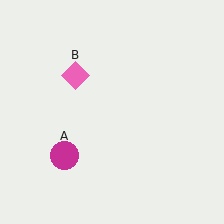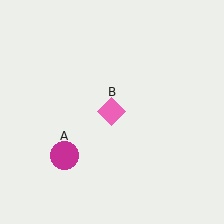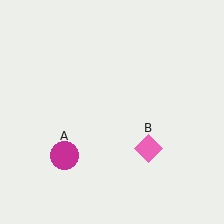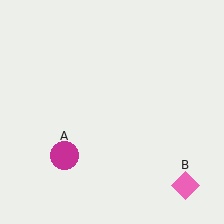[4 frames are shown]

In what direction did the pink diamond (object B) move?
The pink diamond (object B) moved down and to the right.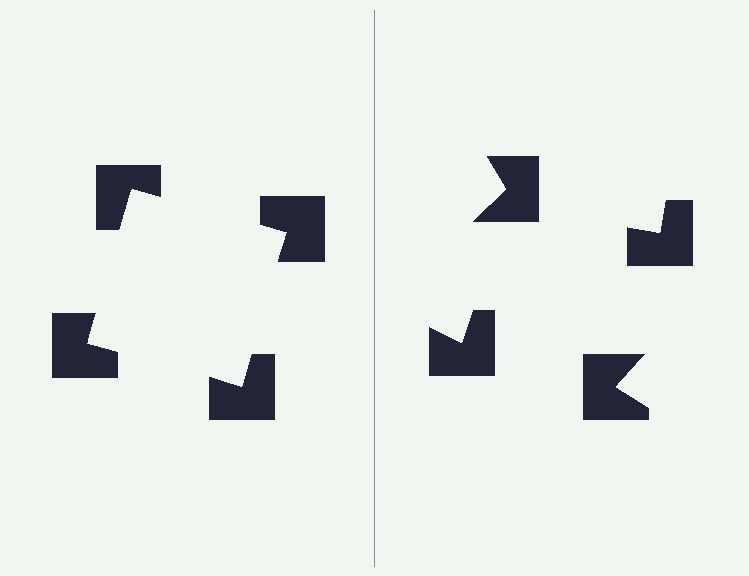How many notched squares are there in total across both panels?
8 — 4 on each side.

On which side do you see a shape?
An illusory square appears on the left side. On the right side the wedge cuts are rotated, so no coherent shape forms.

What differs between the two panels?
The notched squares are positioned identically on both sides; only the wedge orientations differ. On the left they align to a square; on the right they are misaligned.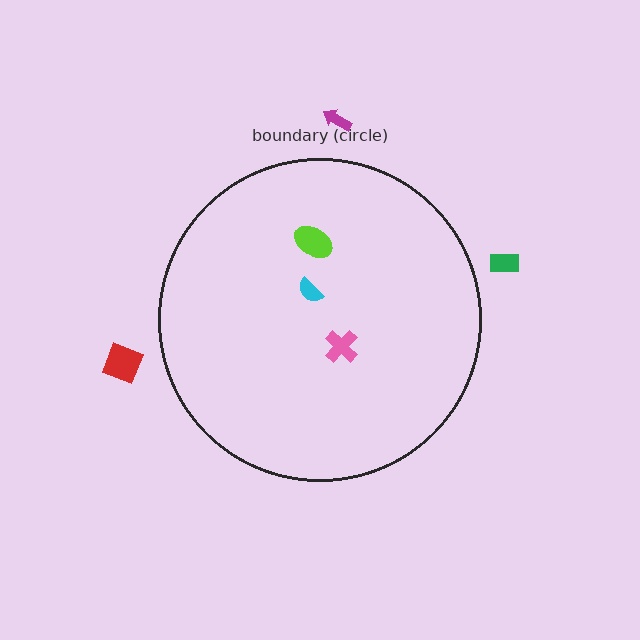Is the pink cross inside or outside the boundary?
Inside.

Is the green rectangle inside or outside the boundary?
Outside.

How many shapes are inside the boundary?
3 inside, 3 outside.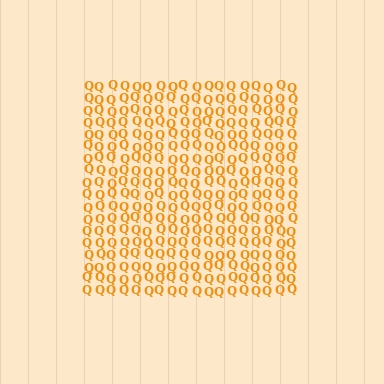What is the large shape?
The large shape is a square.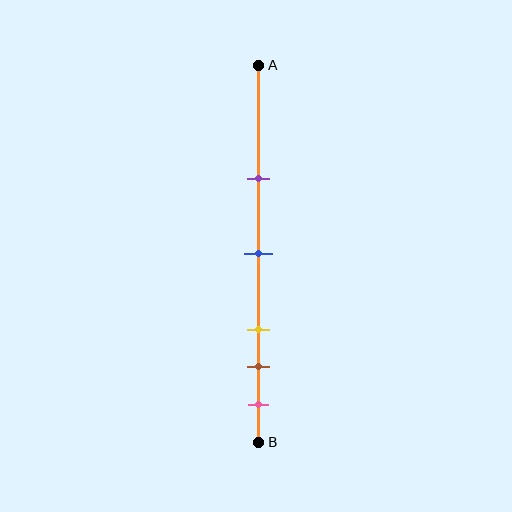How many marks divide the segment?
There are 5 marks dividing the segment.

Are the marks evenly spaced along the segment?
No, the marks are not evenly spaced.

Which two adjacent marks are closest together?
The brown and pink marks are the closest adjacent pair.